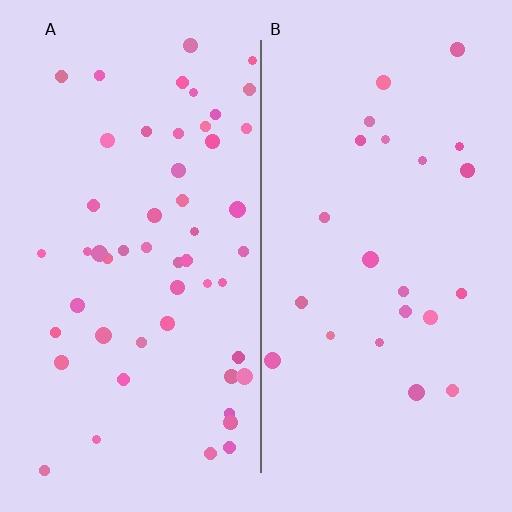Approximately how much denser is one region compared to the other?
Approximately 2.3× — region A over region B.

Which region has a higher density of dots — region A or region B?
A (the left).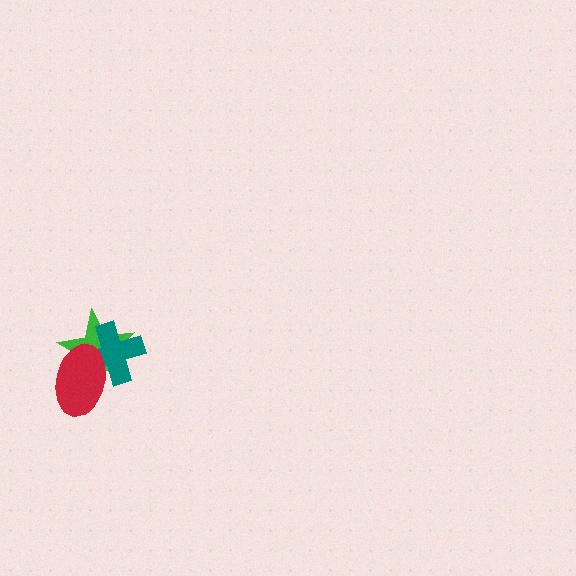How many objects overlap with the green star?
2 objects overlap with the green star.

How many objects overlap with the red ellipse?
2 objects overlap with the red ellipse.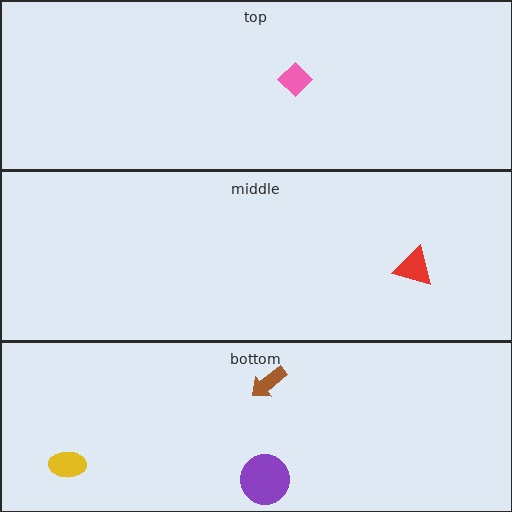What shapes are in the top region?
The pink diamond.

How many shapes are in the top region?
1.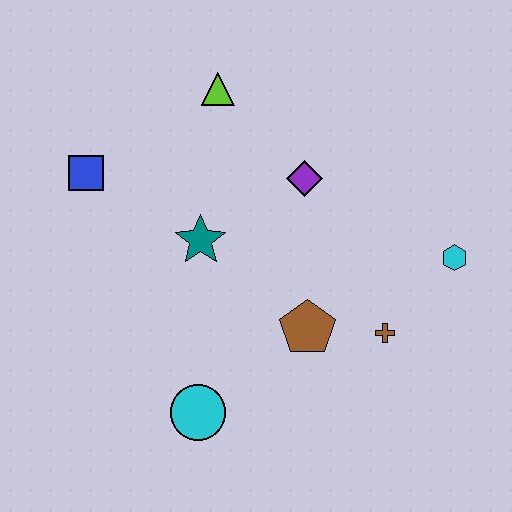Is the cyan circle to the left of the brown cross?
Yes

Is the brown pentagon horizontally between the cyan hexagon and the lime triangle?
Yes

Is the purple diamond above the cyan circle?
Yes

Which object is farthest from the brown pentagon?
The blue square is farthest from the brown pentagon.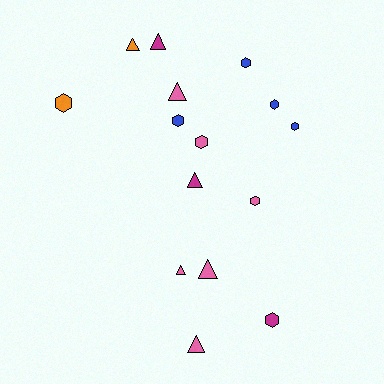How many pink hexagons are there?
There are 2 pink hexagons.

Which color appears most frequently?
Pink, with 6 objects.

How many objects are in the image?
There are 15 objects.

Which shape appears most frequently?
Hexagon, with 8 objects.